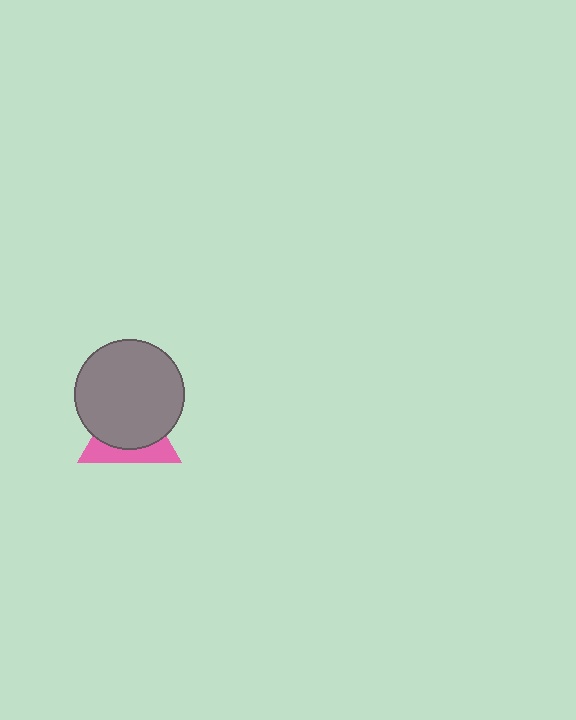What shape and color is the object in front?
The object in front is a gray circle.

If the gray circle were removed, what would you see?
You would see the complete pink triangle.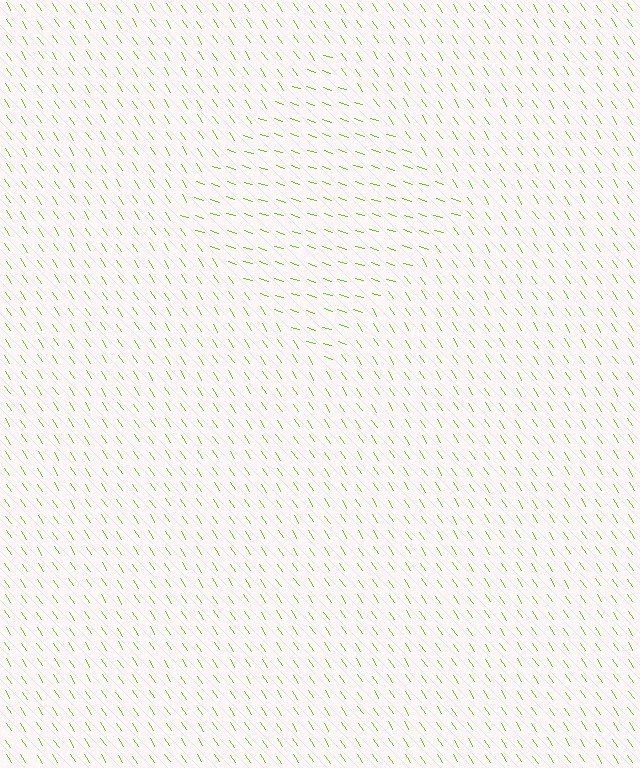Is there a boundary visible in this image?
Yes, there is a texture boundary formed by a change in line orientation.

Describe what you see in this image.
The image is filled with small lime line segments. A diamond region in the image has lines oriented differently from the surrounding lines, creating a visible texture boundary.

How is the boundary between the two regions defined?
The boundary is defined purely by a change in line orientation (approximately 39 degrees difference). All lines are the same color and thickness.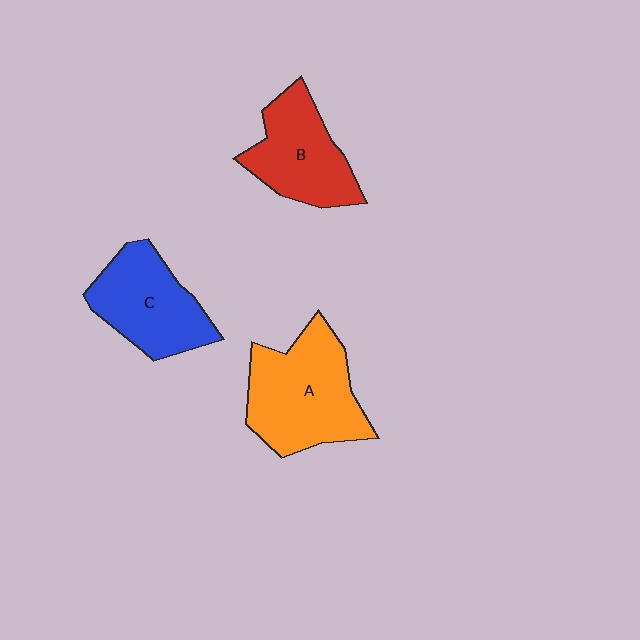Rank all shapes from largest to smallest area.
From largest to smallest: A (orange), C (blue), B (red).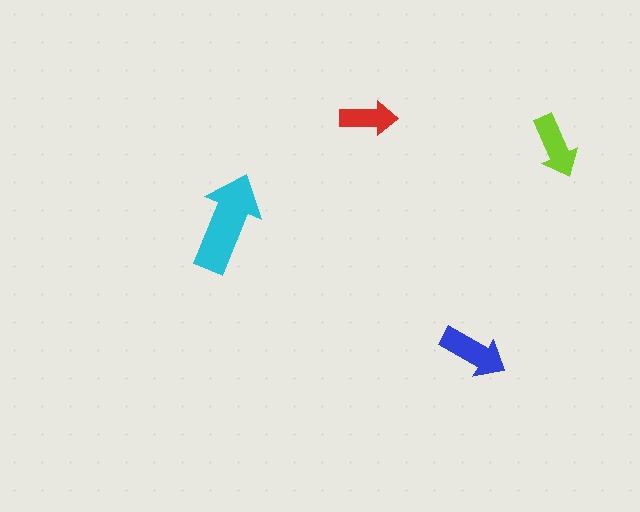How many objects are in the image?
There are 4 objects in the image.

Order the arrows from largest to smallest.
the cyan one, the blue one, the lime one, the red one.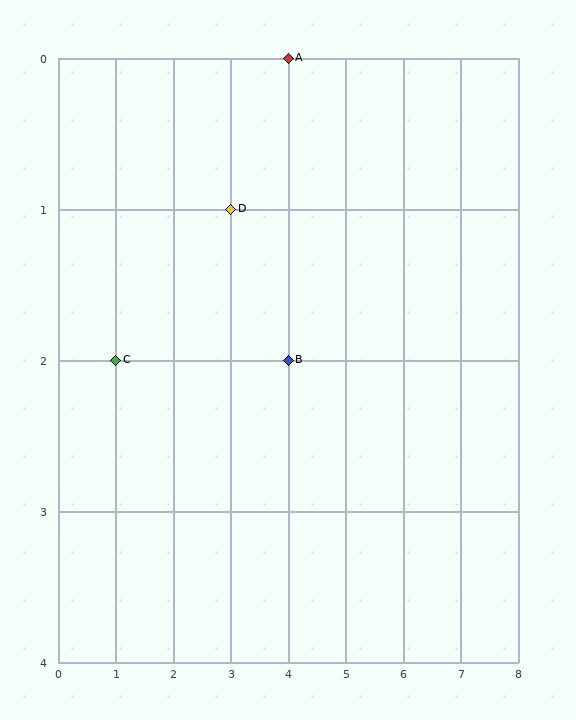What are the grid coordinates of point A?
Point A is at grid coordinates (4, 0).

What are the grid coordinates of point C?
Point C is at grid coordinates (1, 2).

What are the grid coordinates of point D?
Point D is at grid coordinates (3, 1).